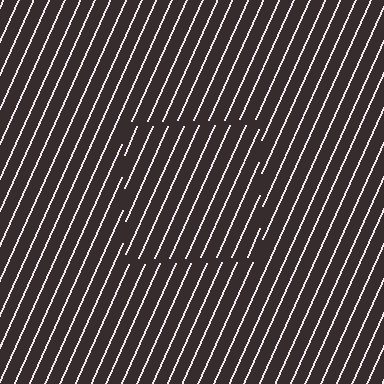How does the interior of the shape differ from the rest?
The interior of the shape contains the same grating, shifted by half a period — the contour is defined by the phase discontinuity where line-ends from the inner and outer gratings abut.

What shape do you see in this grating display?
An illusory square. The interior of the shape contains the same grating, shifted by half a period — the contour is defined by the phase discontinuity where line-ends from the inner and outer gratings abut.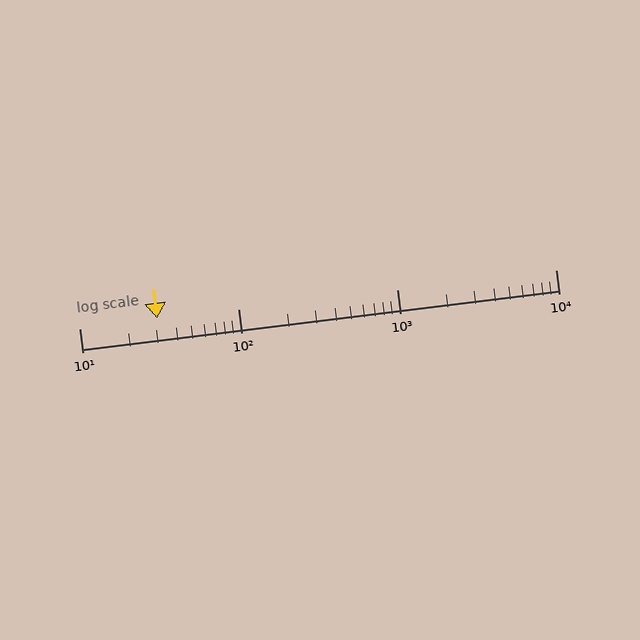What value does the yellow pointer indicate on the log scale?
The pointer indicates approximately 31.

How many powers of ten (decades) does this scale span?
The scale spans 3 decades, from 10 to 10000.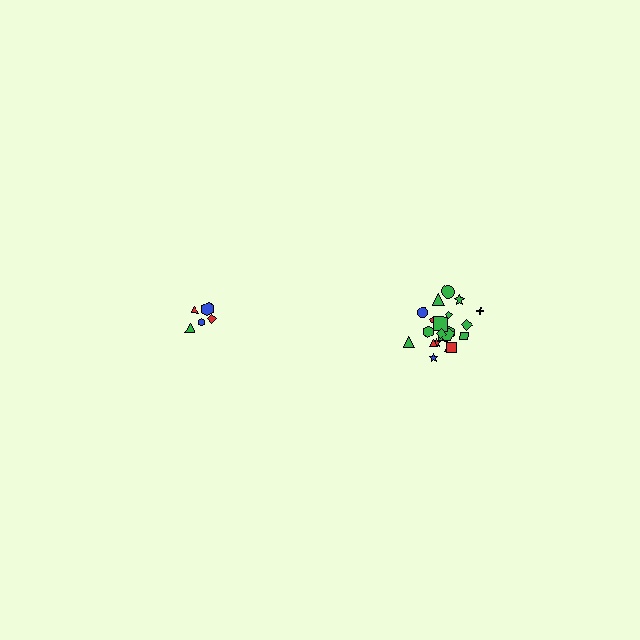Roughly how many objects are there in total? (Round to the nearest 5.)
Roughly 25 objects in total.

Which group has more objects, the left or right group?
The right group.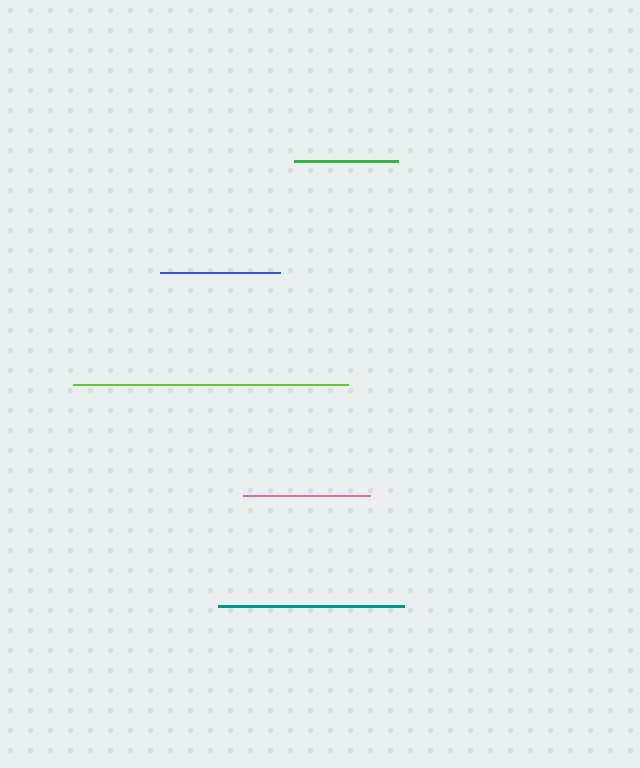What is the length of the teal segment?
The teal segment is approximately 187 pixels long.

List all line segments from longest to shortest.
From longest to shortest: lime, teal, pink, blue, green.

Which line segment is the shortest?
The green line is the shortest at approximately 103 pixels.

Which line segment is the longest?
The lime line is the longest at approximately 275 pixels.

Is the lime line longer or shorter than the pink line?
The lime line is longer than the pink line.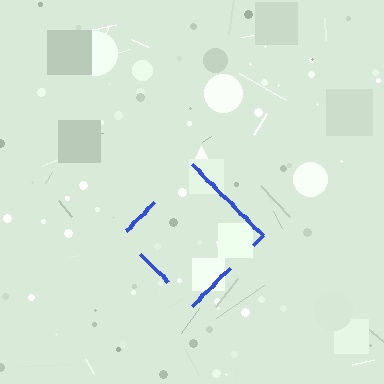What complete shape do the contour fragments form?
The contour fragments form a diamond.